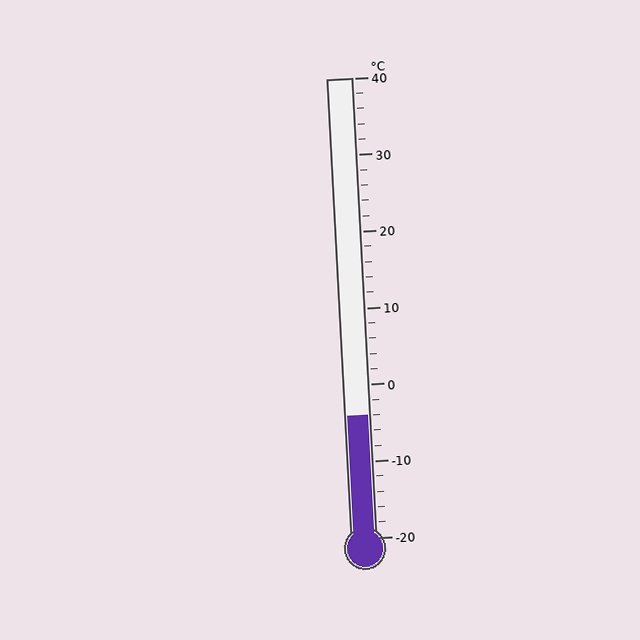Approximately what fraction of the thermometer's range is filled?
The thermometer is filled to approximately 25% of its range.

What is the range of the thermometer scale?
The thermometer scale ranges from -20°C to 40°C.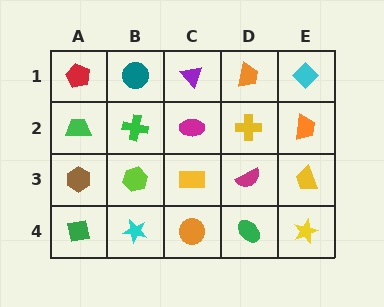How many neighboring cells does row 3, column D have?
4.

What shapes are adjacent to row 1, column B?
A green cross (row 2, column B), a red pentagon (row 1, column A), a purple triangle (row 1, column C).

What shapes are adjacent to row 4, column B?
A lime hexagon (row 3, column B), a green square (row 4, column A), an orange circle (row 4, column C).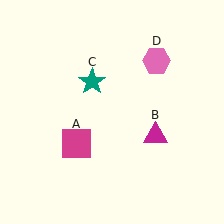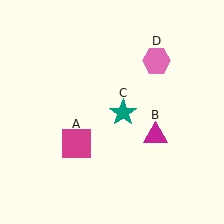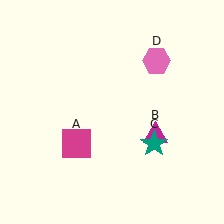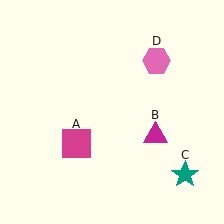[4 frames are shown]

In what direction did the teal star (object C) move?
The teal star (object C) moved down and to the right.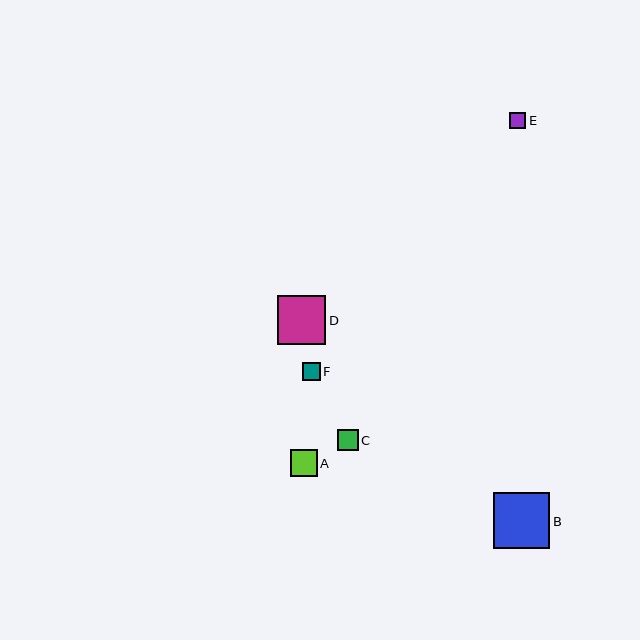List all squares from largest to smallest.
From largest to smallest: B, D, A, C, F, E.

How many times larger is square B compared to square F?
Square B is approximately 3.2 times the size of square F.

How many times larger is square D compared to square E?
Square D is approximately 3.0 times the size of square E.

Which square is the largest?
Square B is the largest with a size of approximately 56 pixels.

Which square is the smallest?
Square E is the smallest with a size of approximately 16 pixels.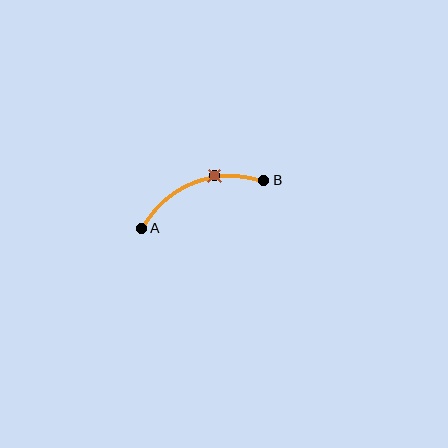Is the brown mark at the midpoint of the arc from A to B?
No. The brown mark lies on the arc but is closer to endpoint B. The arc midpoint would be at the point on the curve equidistant along the arc from both A and B.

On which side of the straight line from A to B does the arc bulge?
The arc bulges above the straight line connecting A and B.